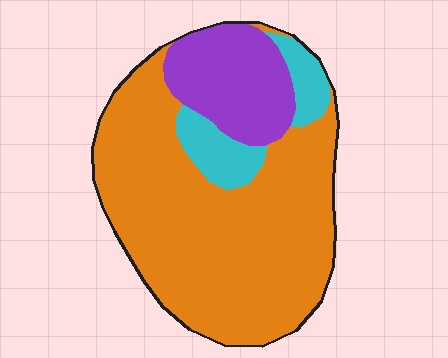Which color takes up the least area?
Cyan, at roughly 10%.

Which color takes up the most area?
Orange, at roughly 70%.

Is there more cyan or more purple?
Purple.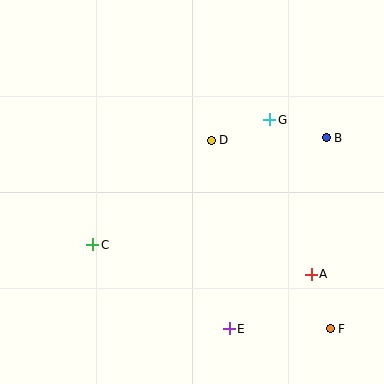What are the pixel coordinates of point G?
Point G is at (270, 120).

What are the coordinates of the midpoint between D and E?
The midpoint between D and E is at (220, 235).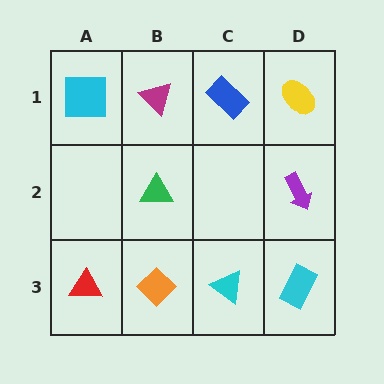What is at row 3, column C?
A cyan triangle.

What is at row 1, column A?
A cyan square.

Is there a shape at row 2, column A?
No, that cell is empty.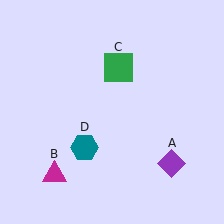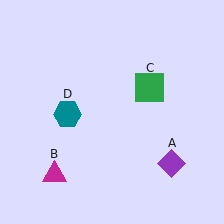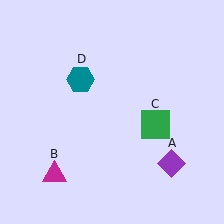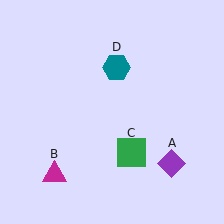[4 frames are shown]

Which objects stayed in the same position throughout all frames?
Purple diamond (object A) and magenta triangle (object B) remained stationary.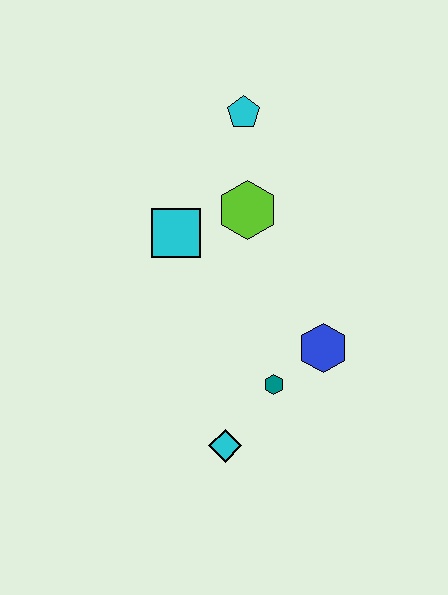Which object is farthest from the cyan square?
The cyan diamond is farthest from the cyan square.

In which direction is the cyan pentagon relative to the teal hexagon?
The cyan pentagon is above the teal hexagon.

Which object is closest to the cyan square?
The lime hexagon is closest to the cyan square.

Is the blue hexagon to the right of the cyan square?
Yes